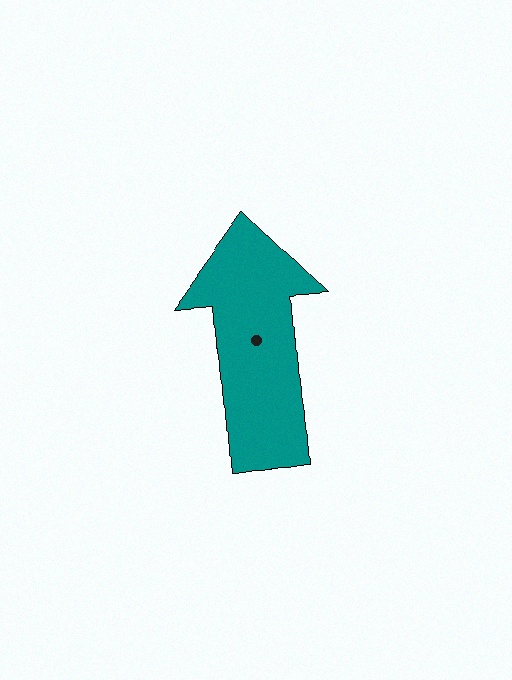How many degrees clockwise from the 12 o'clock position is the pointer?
Approximately 355 degrees.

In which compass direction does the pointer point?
North.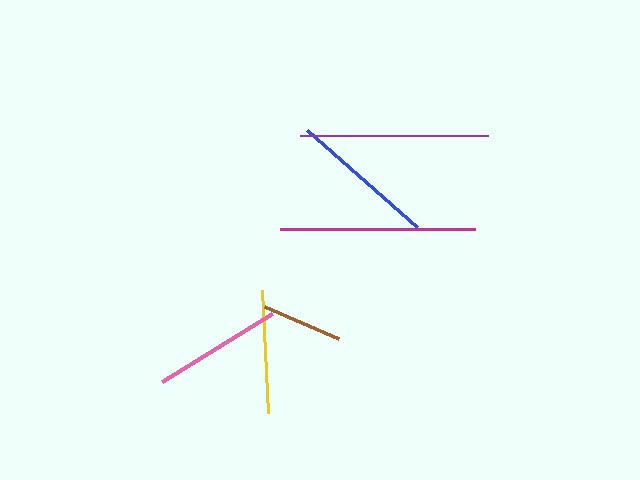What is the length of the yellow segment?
The yellow segment is approximately 123 pixels long.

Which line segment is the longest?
The magenta line is the longest at approximately 195 pixels.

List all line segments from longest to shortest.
From longest to shortest: magenta, purple, blue, pink, yellow, brown.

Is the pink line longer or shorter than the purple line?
The purple line is longer than the pink line.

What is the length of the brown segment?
The brown segment is approximately 81 pixels long.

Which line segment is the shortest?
The brown line is the shortest at approximately 81 pixels.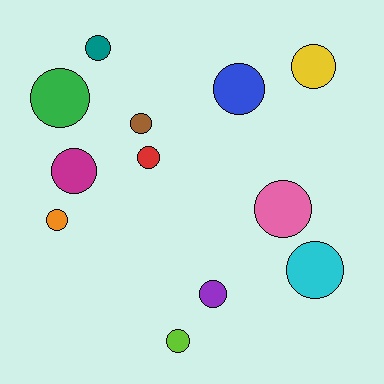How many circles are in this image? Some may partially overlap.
There are 12 circles.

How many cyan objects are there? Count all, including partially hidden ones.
There is 1 cyan object.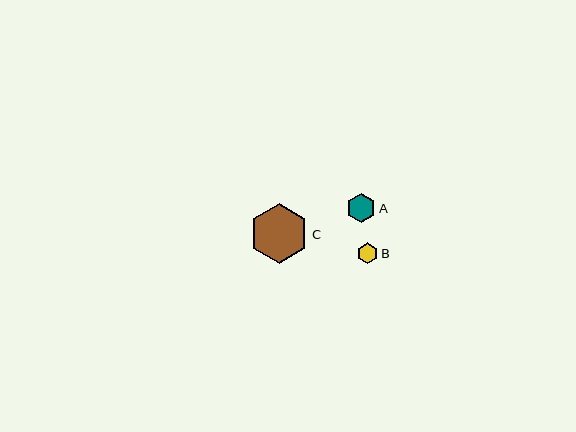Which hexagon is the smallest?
Hexagon B is the smallest with a size of approximately 21 pixels.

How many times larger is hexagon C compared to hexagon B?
Hexagon C is approximately 2.8 times the size of hexagon B.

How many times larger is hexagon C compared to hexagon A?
Hexagon C is approximately 2.1 times the size of hexagon A.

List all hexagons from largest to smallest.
From largest to smallest: C, A, B.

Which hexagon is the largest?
Hexagon C is the largest with a size of approximately 60 pixels.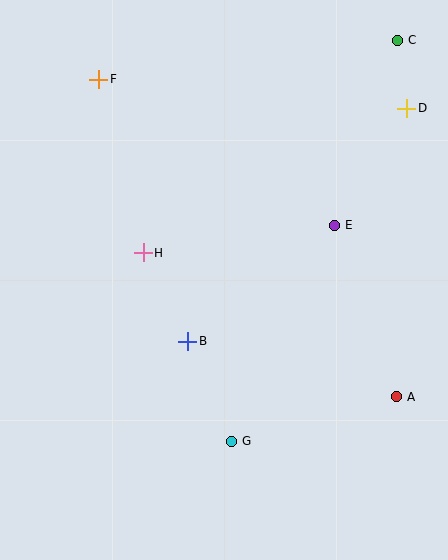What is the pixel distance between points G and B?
The distance between G and B is 109 pixels.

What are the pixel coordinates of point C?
Point C is at (397, 40).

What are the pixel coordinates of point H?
Point H is at (143, 253).